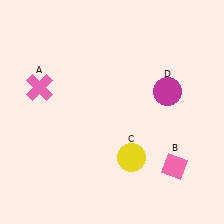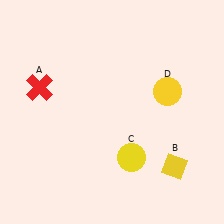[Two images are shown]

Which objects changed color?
A changed from pink to red. B changed from pink to yellow. D changed from magenta to yellow.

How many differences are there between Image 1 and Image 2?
There are 3 differences between the two images.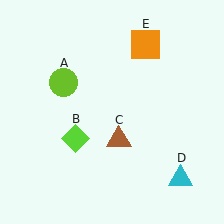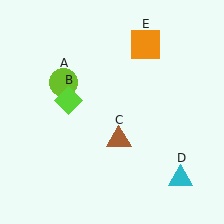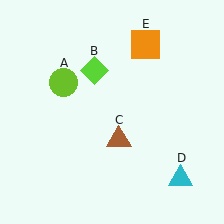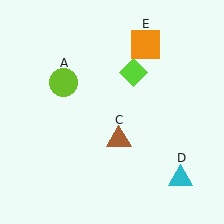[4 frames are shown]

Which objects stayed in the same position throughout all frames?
Lime circle (object A) and brown triangle (object C) and cyan triangle (object D) and orange square (object E) remained stationary.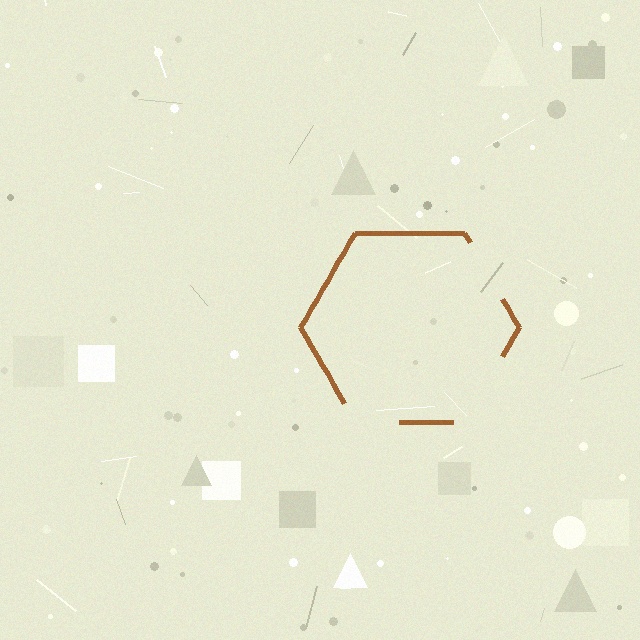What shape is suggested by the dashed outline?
The dashed outline suggests a hexagon.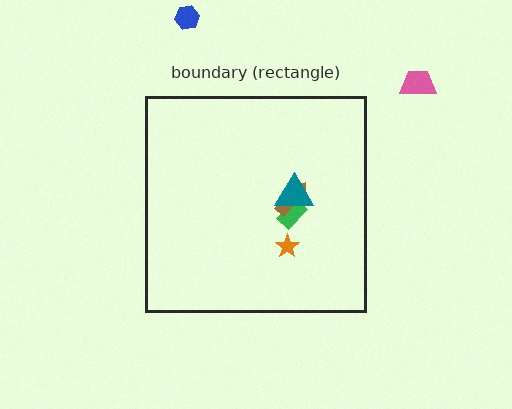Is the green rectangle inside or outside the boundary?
Inside.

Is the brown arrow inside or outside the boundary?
Inside.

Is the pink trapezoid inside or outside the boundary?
Outside.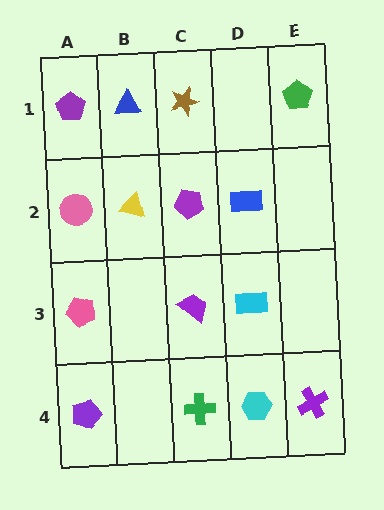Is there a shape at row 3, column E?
No, that cell is empty.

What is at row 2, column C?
A purple pentagon.